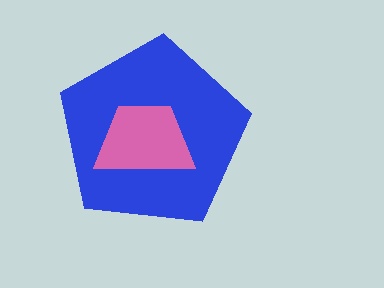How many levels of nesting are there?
2.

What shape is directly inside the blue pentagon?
The pink trapezoid.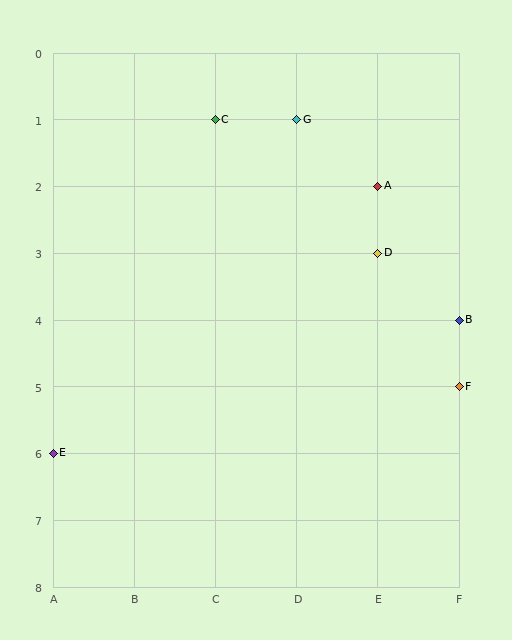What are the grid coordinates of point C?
Point C is at grid coordinates (C, 1).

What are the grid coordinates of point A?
Point A is at grid coordinates (E, 2).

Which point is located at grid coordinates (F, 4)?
Point B is at (F, 4).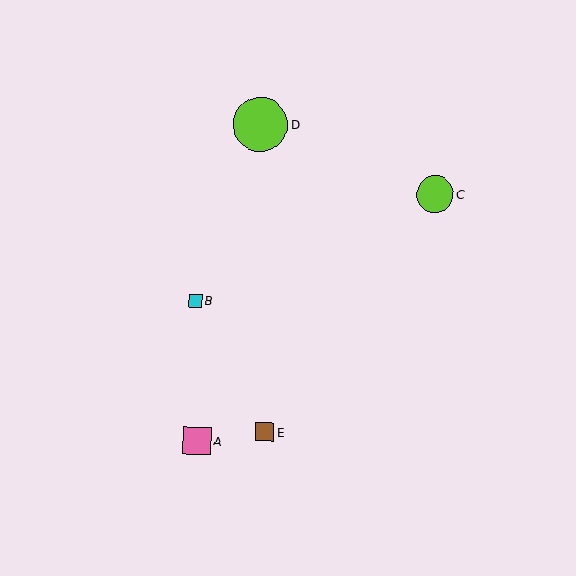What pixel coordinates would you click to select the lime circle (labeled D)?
Click at (261, 124) to select the lime circle D.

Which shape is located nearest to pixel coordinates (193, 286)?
The cyan square (labeled B) at (195, 301) is nearest to that location.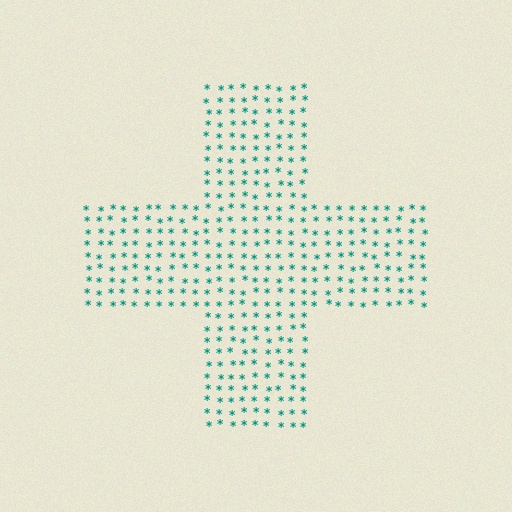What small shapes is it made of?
It is made of small asterisks.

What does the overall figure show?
The overall figure shows a cross.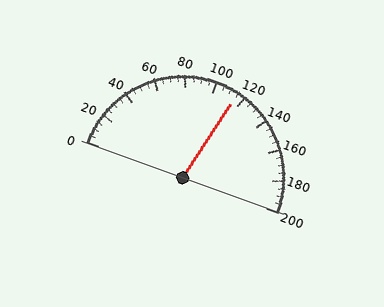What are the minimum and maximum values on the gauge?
The gauge ranges from 0 to 200.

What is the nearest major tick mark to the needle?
The nearest major tick mark is 120.